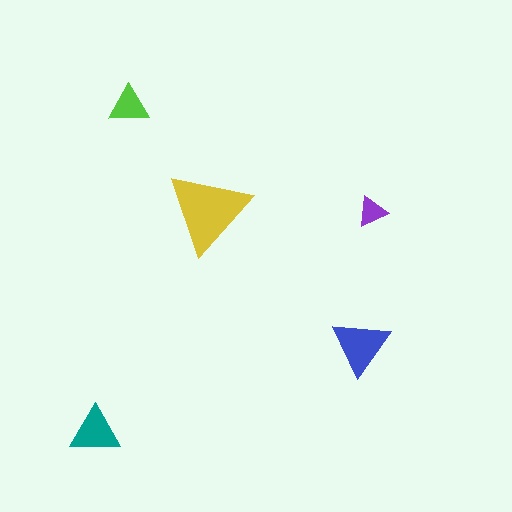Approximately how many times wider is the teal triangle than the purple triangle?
About 1.5 times wider.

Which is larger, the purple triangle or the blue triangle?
The blue one.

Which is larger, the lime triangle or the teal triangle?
The teal one.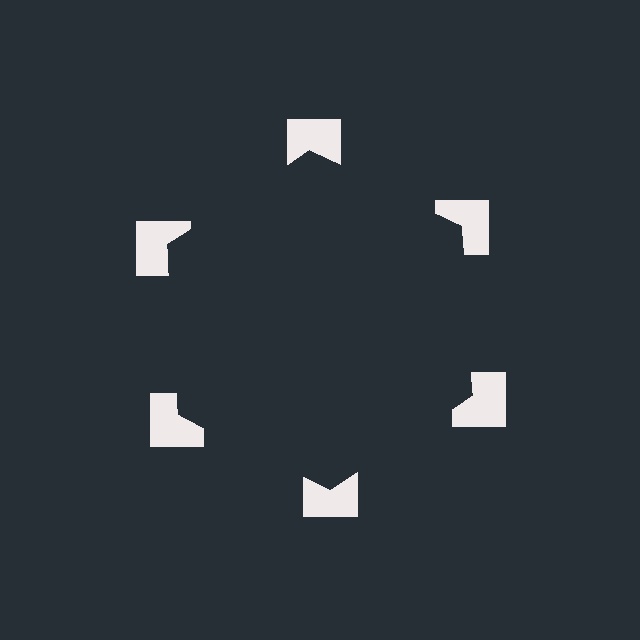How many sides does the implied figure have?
6 sides.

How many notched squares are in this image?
There are 6 — one at each vertex of the illusory hexagon.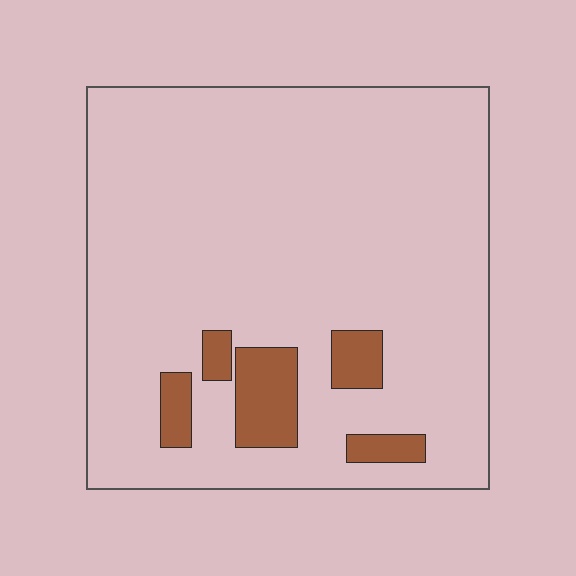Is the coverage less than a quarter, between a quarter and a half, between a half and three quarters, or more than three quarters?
Less than a quarter.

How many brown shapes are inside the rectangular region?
5.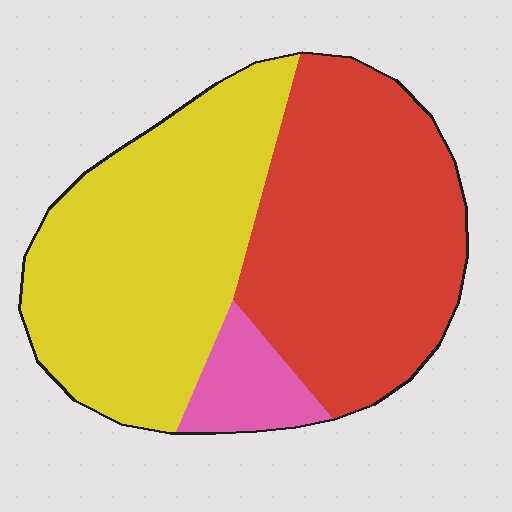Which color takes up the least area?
Pink, at roughly 10%.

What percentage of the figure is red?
Red covers around 45% of the figure.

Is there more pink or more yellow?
Yellow.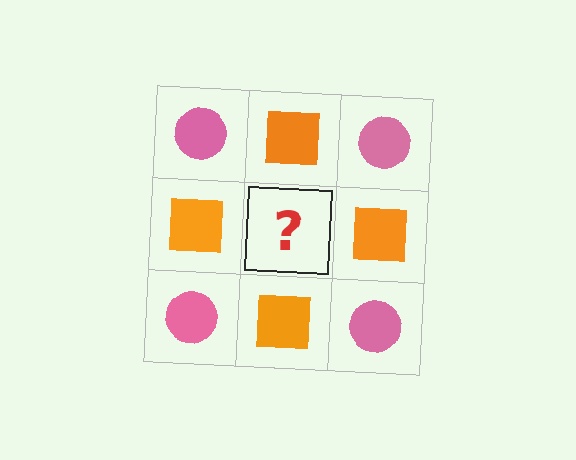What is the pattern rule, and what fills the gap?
The rule is that it alternates pink circle and orange square in a checkerboard pattern. The gap should be filled with a pink circle.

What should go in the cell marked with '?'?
The missing cell should contain a pink circle.